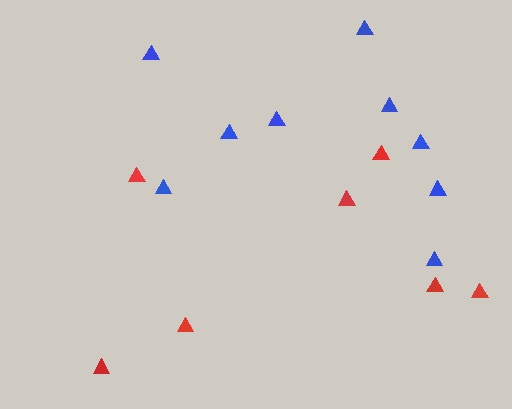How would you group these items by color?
There are 2 groups: one group of red triangles (7) and one group of blue triangles (9).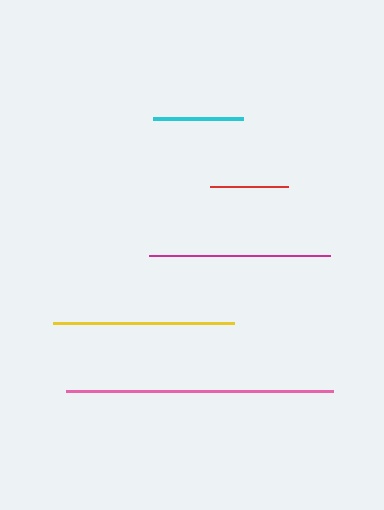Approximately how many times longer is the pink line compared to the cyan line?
The pink line is approximately 2.9 times the length of the cyan line.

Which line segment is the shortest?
The red line is the shortest at approximately 78 pixels.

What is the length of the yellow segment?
The yellow segment is approximately 181 pixels long.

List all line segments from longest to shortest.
From longest to shortest: pink, yellow, magenta, cyan, red.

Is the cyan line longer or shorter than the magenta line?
The magenta line is longer than the cyan line.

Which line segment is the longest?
The pink line is the longest at approximately 267 pixels.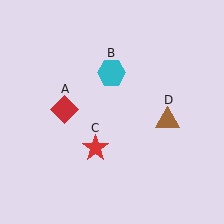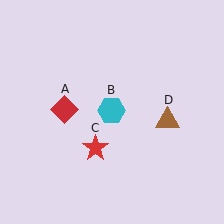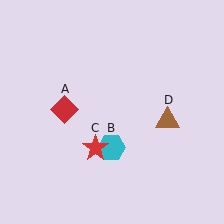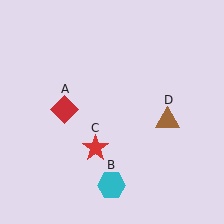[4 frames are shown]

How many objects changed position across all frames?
1 object changed position: cyan hexagon (object B).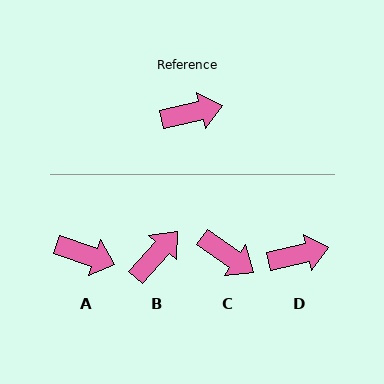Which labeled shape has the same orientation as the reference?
D.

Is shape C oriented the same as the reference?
No, it is off by about 48 degrees.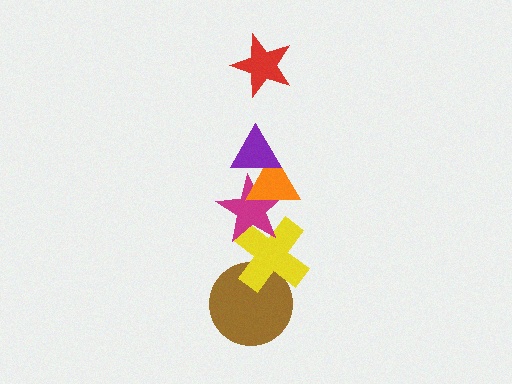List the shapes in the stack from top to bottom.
From top to bottom: the red star, the purple triangle, the orange triangle, the magenta star, the yellow cross, the brown circle.